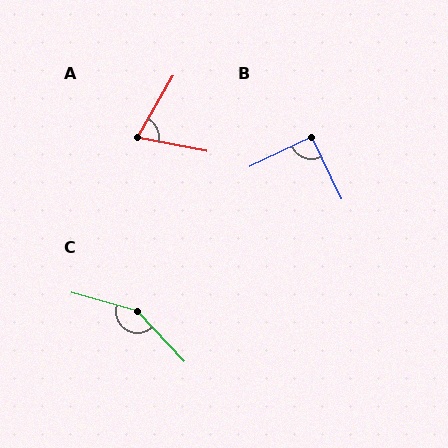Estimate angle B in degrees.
Approximately 90 degrees.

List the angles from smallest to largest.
A (71°), B (90°), C (149°).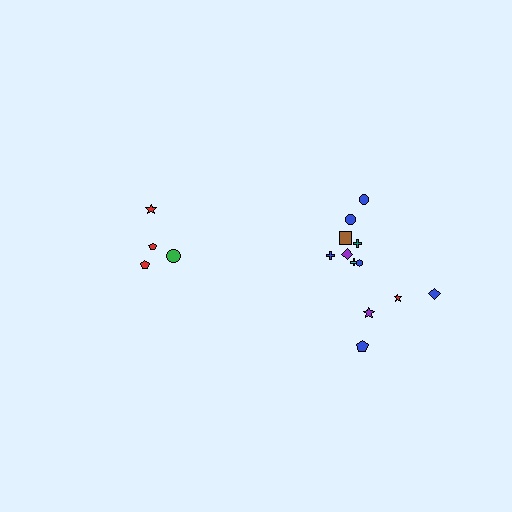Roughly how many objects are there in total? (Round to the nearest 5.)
Roughly 15 objects in total.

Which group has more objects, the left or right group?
The right group.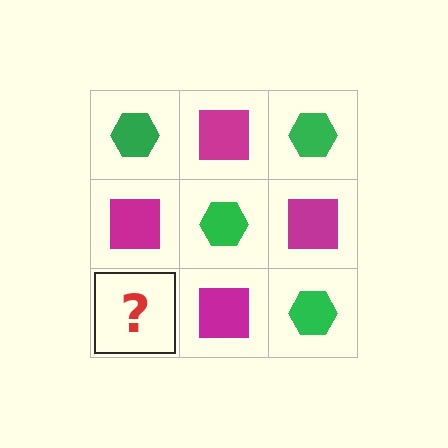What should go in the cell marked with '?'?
The missing cell should contain a green hexagon.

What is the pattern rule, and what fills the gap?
The rule is that it alternates green hexagon and magenta square in a checkerboard pattern. The gap should be filled with a green hexagon.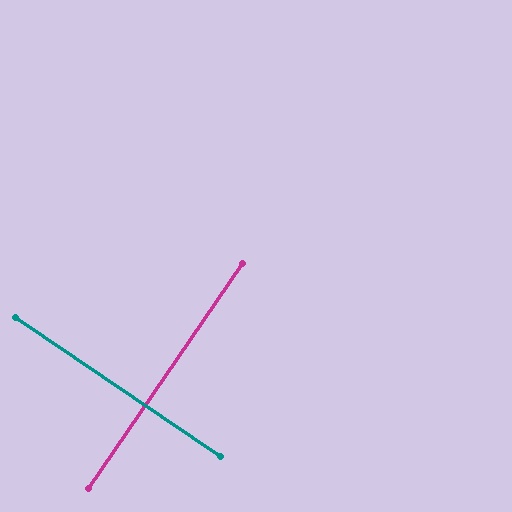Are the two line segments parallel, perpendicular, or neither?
Perpendicular — they meet at approximately 90°.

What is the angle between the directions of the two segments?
Approximately 90 degrees.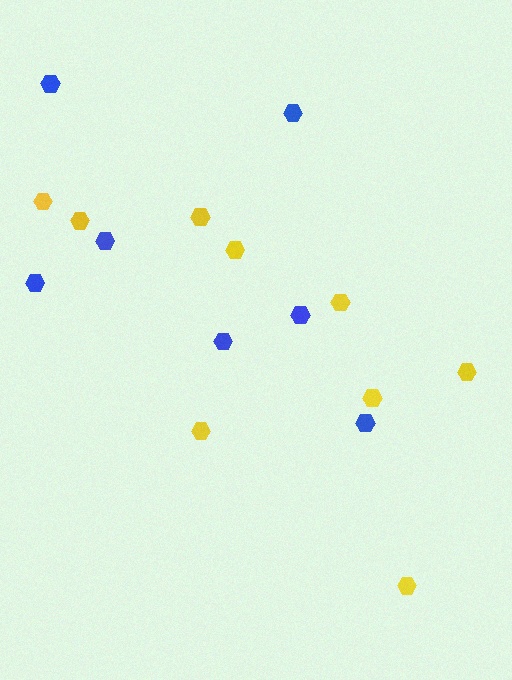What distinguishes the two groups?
There are 2 groups: one group of yellow hexagons (9) and one group of blue hexagons (7).